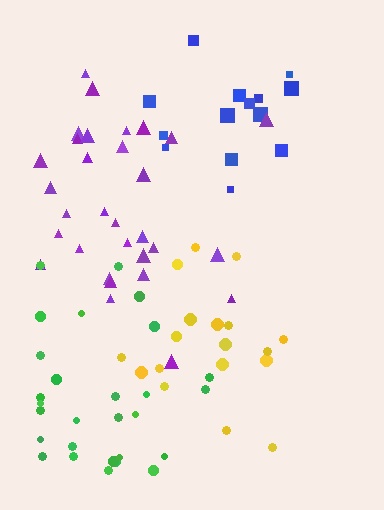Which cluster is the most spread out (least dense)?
Blue.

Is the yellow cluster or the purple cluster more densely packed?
Purple.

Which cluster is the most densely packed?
Green.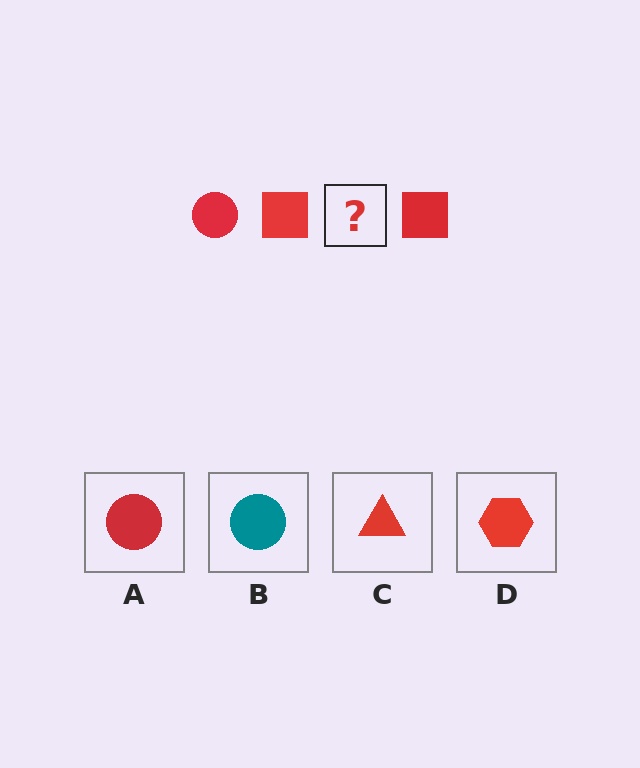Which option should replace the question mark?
Option A.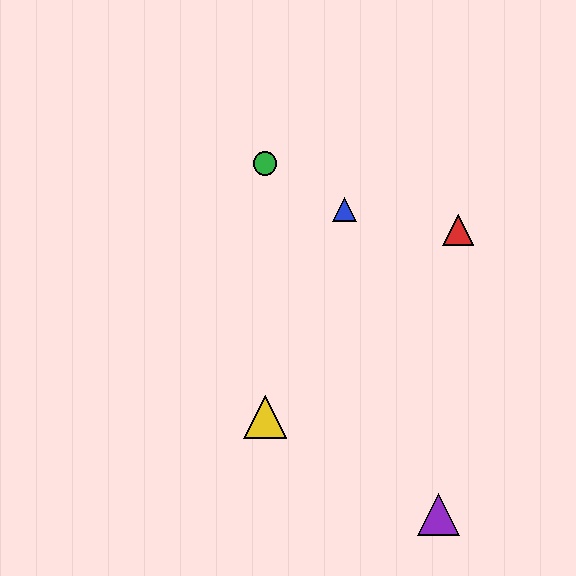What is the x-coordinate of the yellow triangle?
The yellow triangle is at x≈265.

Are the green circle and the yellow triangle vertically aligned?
Yes, both are at x≈265.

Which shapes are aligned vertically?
The green circle, the yellow triangle are aligned vertically.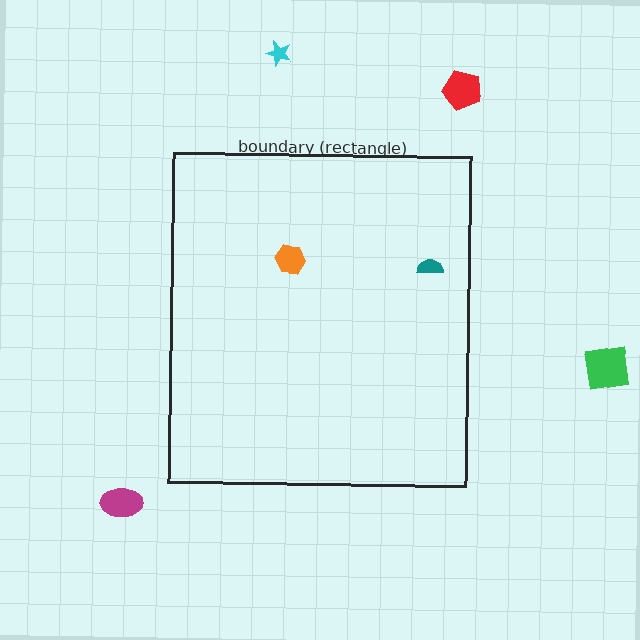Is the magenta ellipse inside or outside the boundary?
Outside.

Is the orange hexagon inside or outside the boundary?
Inside.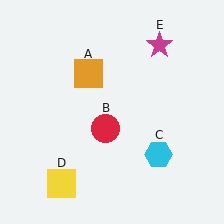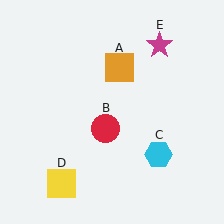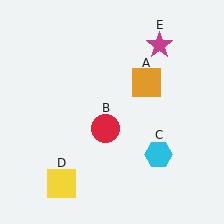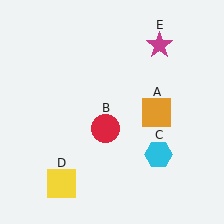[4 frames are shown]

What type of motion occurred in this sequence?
The orange square (object A) rotated clockwise around the center of the scene.